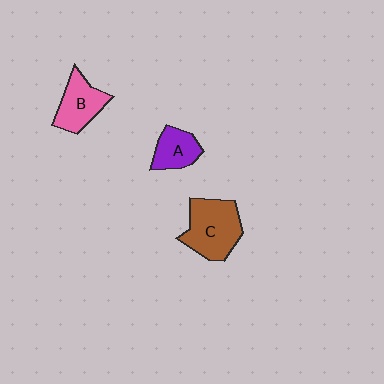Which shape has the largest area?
Shape C (brown).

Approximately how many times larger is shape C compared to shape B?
Approximately 1.4 times.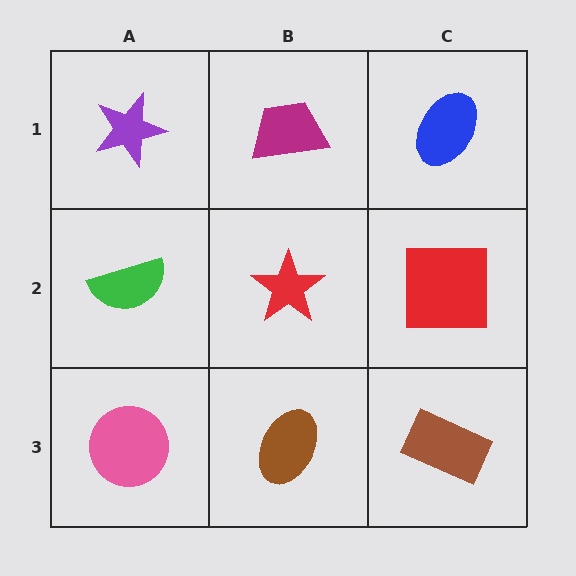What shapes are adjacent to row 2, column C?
A blue ellipse (row 1, column C), a brown rectangle (row 3, column C), a red star (row 2, column B).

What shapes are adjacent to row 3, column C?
A red square (row 2, column C), a brown ellipse (row 3, column B).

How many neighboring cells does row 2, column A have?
3.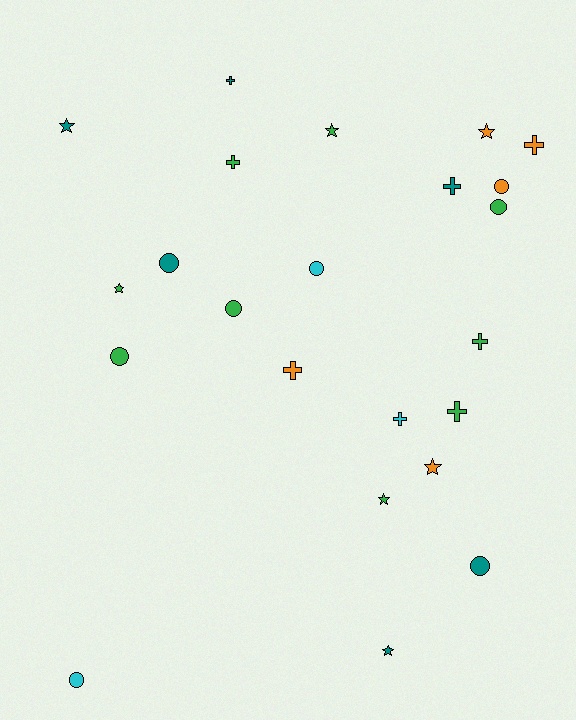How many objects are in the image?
There are 23 objects.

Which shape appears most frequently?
Cross, with 8 objects.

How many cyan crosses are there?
There is 1 cyan cross.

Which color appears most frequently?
Green, with 9 objects.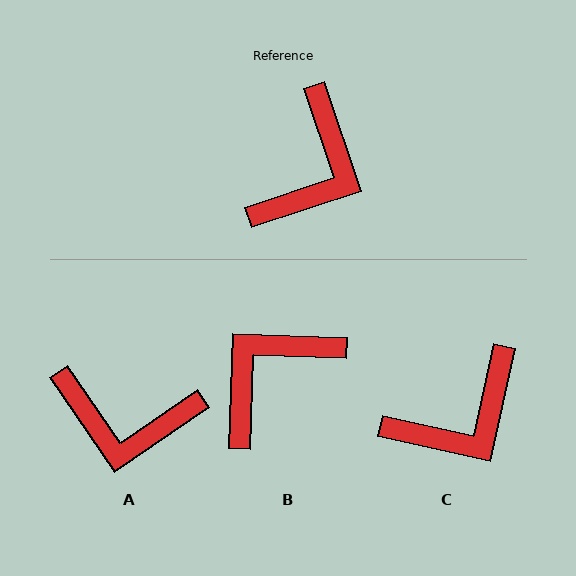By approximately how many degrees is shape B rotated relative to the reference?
Approximately 159 degrees counter-clockwise.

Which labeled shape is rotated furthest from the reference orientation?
B, about 159 degrees away.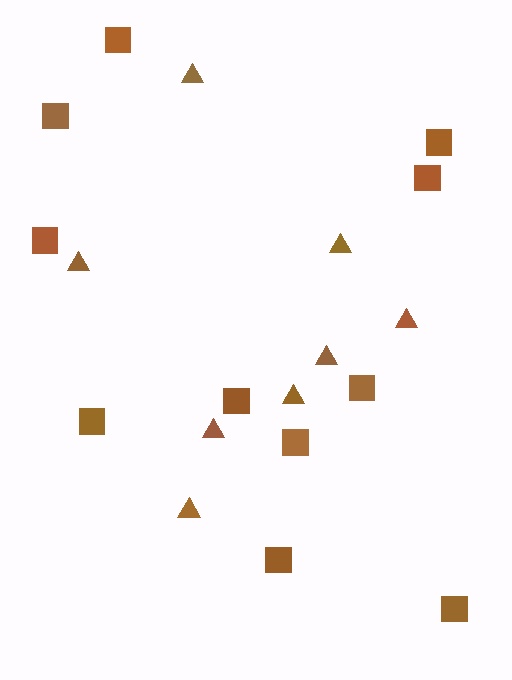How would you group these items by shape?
There are 2 groups: one group of squares (11) and one group of triangles (8).